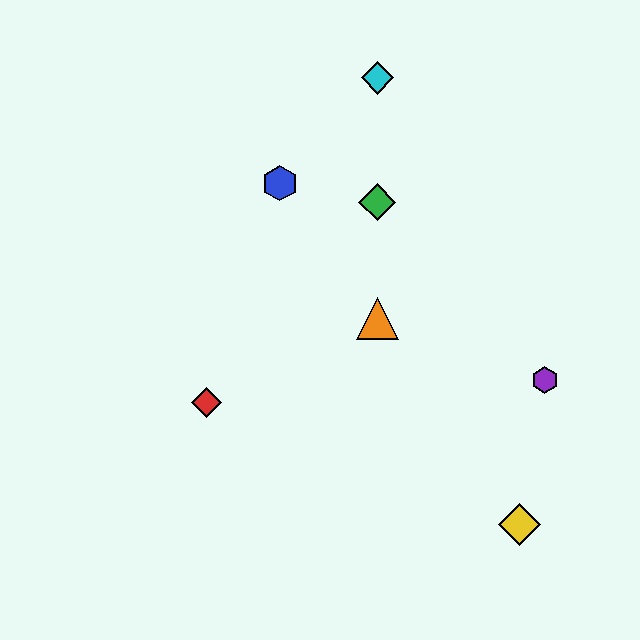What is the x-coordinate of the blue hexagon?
The blue hexagon is at x≈280.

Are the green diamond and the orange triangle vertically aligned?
Yes, both are at x≈377.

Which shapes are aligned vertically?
The green diamond, the orange triangle, the cyan diamond are aligned vertically.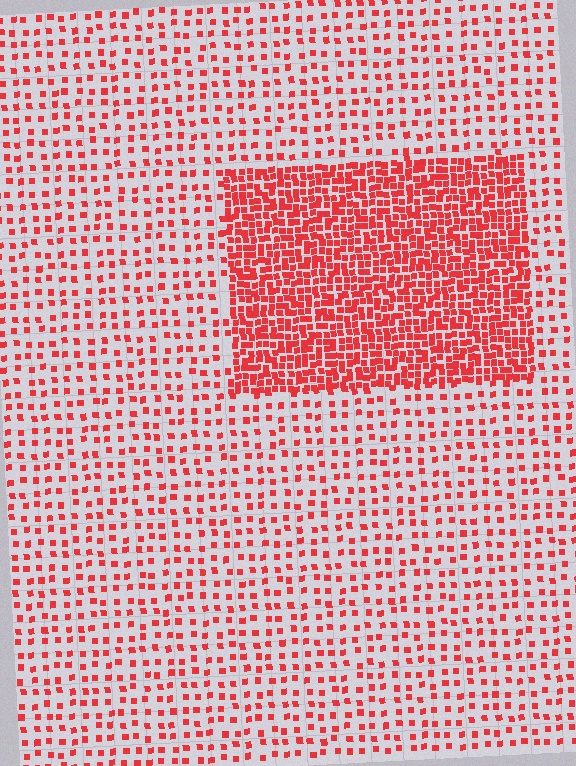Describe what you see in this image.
The image contains small red elements arranged at two different densities. A rectangle-shaped region is visible where the elements are more densely packed than the surrounding area.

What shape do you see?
I see a rectangle.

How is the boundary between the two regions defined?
The boundary is defined by a change in element density (approximately 2.7x ratio). All elements are the same color, size, and shape.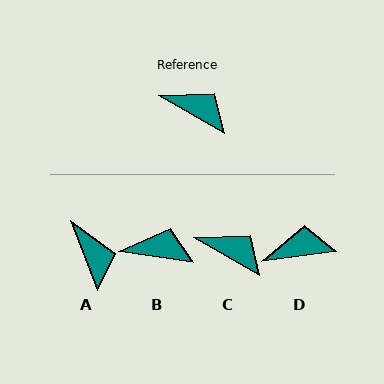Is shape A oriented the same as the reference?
No, it is off by about 40 degrees.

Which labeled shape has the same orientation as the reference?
C.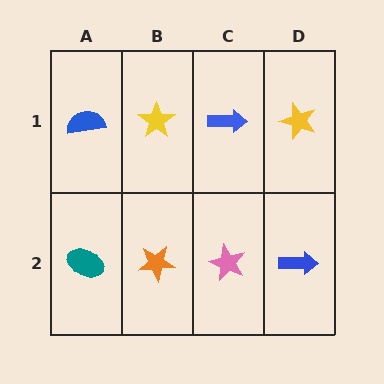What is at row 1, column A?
A blue semicircle.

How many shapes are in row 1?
4 shapes.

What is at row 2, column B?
An orange star.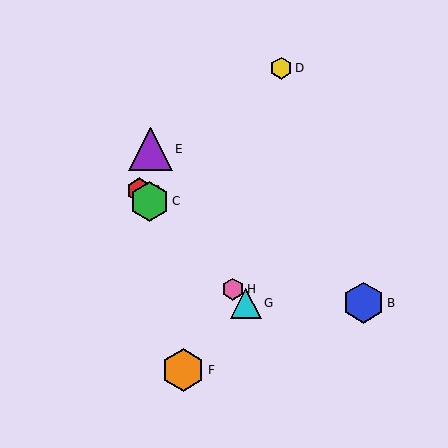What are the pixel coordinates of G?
Object G is at (246, 303).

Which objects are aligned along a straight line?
Objects A, C, G, H are aligned along a straight line.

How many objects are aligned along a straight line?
4 objects (A, C, G, H) are aligned along a straight line.